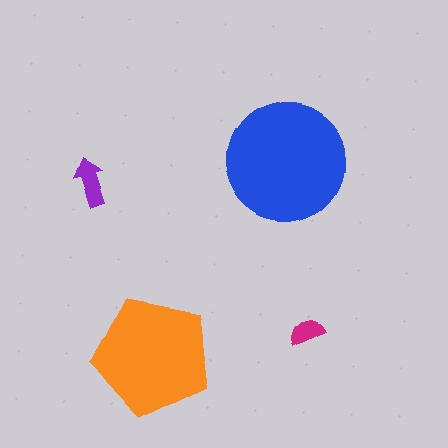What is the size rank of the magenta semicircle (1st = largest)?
4th.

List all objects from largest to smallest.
The blue circle, the orange pentagon, the purple arrow, the magenta semicircle.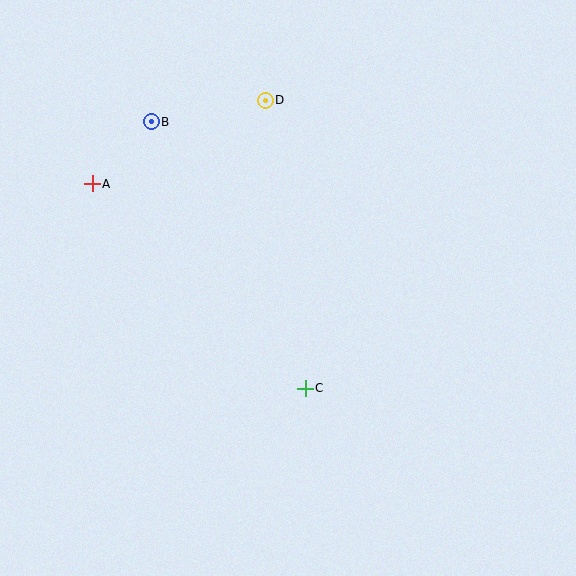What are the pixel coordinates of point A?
Point A is at (92, 184).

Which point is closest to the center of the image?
Point C at (305, 388) is closest to the center.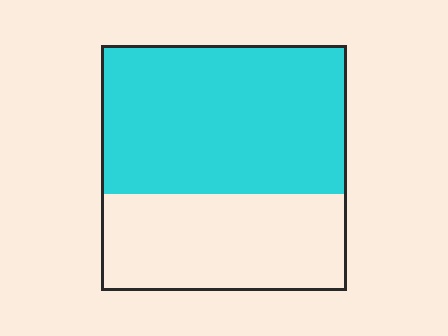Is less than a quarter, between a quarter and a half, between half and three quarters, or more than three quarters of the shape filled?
Between half and three quarters.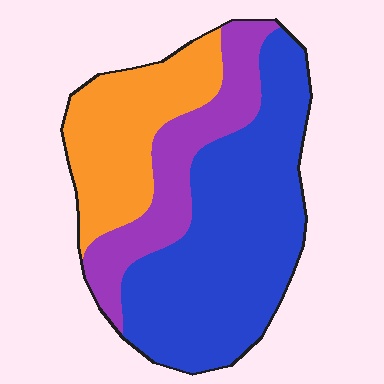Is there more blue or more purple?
Blue.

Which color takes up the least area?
Purple, at roughly 20%.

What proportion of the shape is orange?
Orange takes up about one quarter (1/4) of the shape.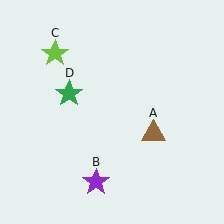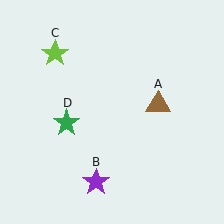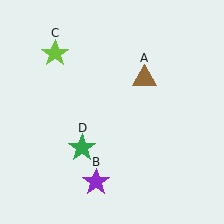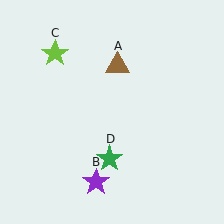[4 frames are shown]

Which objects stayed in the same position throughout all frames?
Purple star (object B) and lime star (object C) remained stationary.